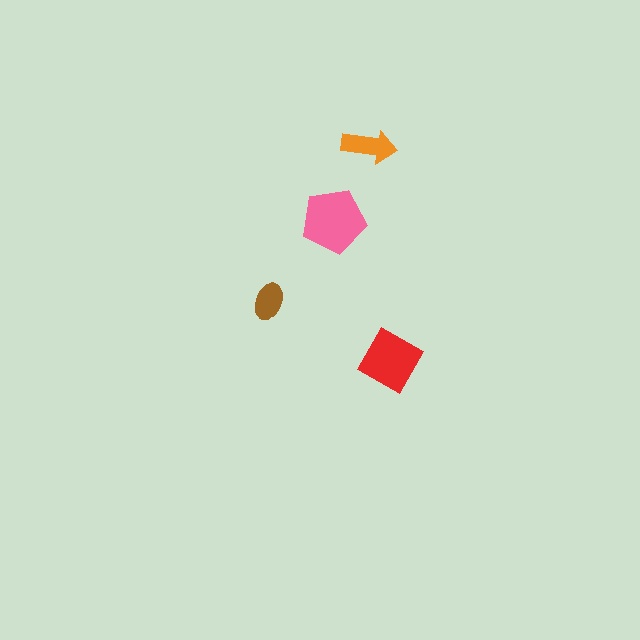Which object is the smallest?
The brown ellipse.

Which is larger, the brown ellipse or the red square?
The red square.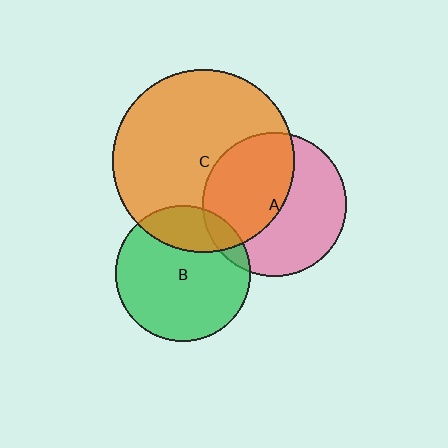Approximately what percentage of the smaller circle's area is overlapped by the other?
Approximately 50%.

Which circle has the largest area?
Circle C (orange).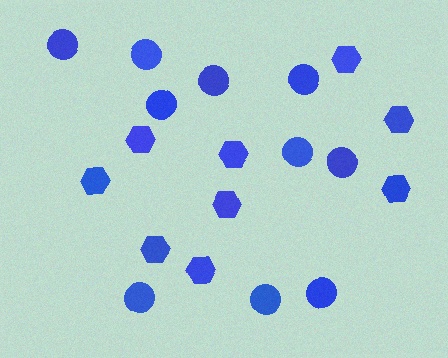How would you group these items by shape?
There are 2 groups: one group of hexagons (9) and one group of circles (10).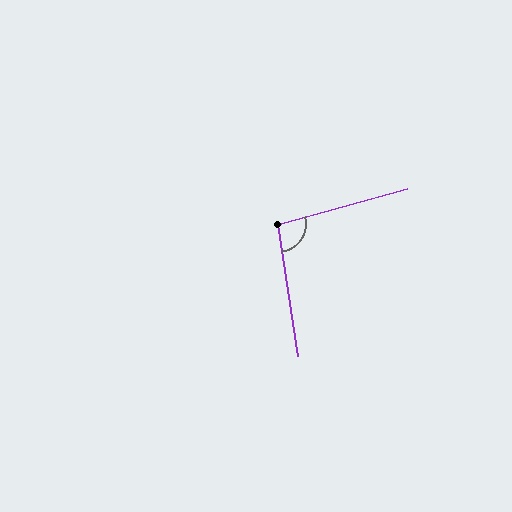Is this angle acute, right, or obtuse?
It is obtuse.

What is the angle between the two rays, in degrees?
Approximately 97 degrees.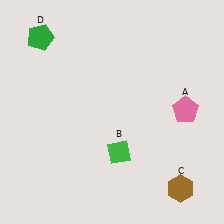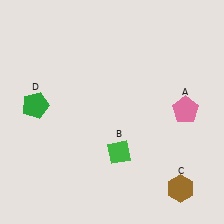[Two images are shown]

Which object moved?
The green pentagon (D) moved down.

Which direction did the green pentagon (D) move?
The green pentagon (D) moved down.